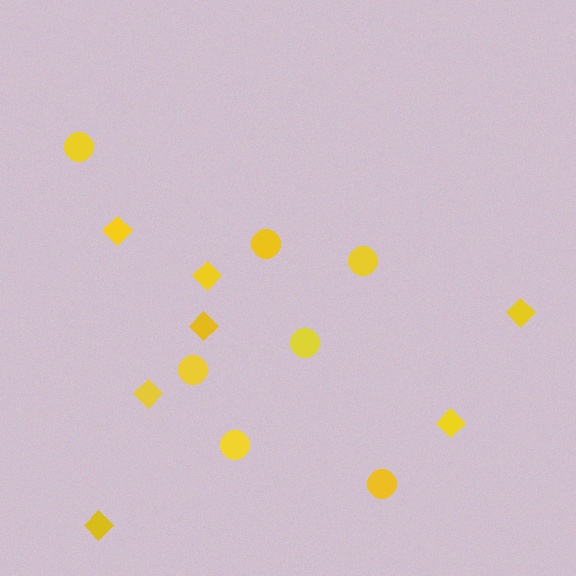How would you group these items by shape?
There are 2 groups: one group of diamonds (7) and one group of circles (7).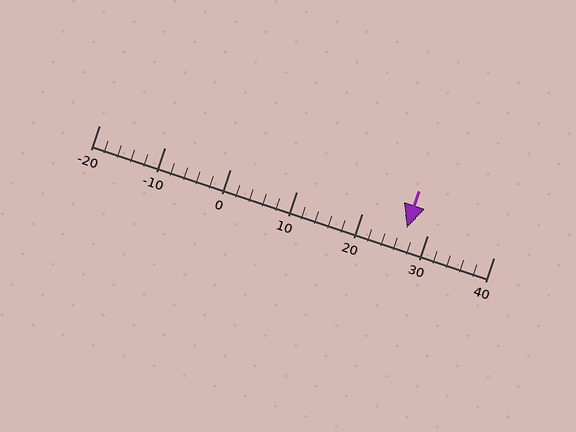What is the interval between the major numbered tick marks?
The major tick marks are spaced 10 units apart.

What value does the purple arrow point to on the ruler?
The purple arrow points to approximately 27.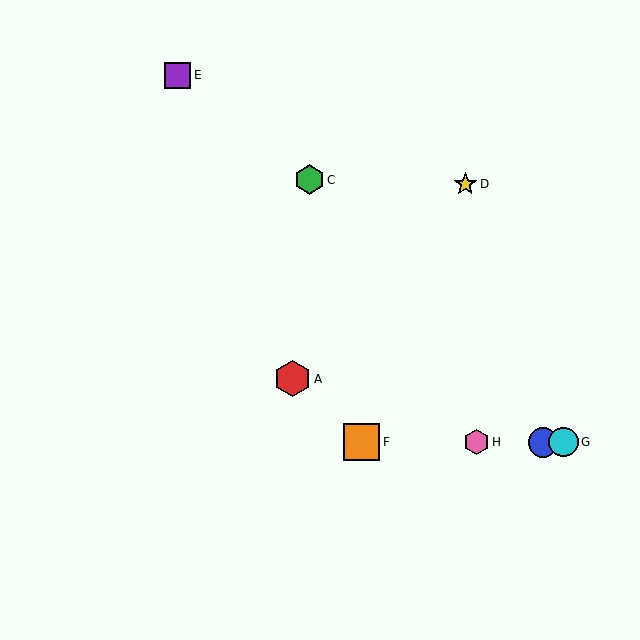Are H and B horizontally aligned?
Yes, both are at y≈442.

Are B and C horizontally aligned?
No, B is at y≈442 and C is at y≈180.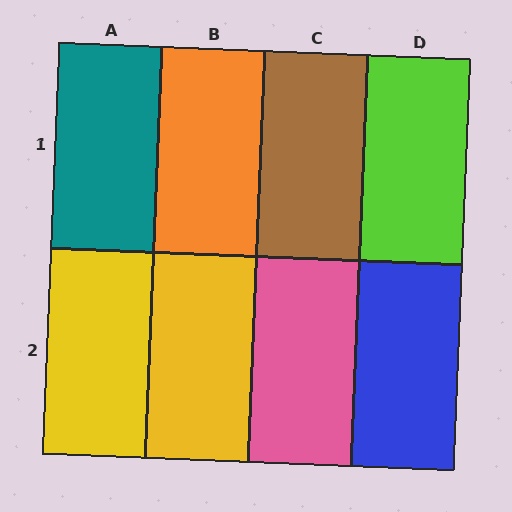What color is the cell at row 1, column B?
Orange.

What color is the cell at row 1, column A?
Teal.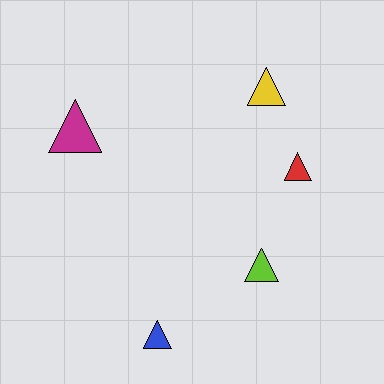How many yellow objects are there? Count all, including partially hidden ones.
There is 1 yellow object.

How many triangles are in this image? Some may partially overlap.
There are 5 triangles.